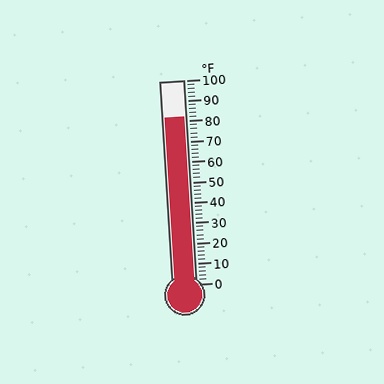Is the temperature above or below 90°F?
The temperature is below 90°F.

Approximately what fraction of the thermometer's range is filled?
The thermometer is filled to approximately 80% of its range.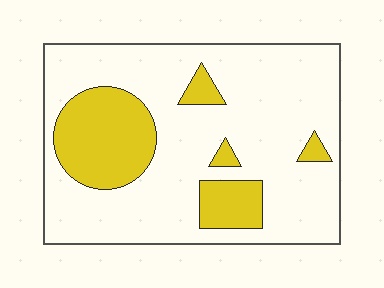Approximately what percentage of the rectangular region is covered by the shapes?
Approximately 25%.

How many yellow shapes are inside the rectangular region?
5.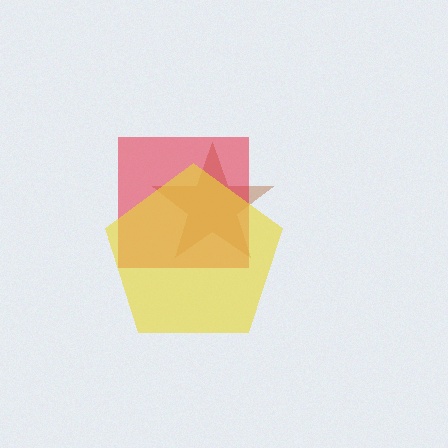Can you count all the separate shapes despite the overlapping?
Yes, there are 3 separate shapes.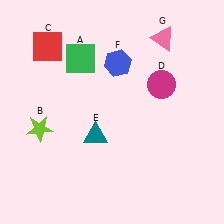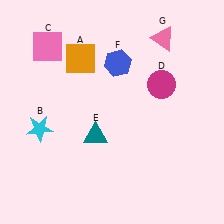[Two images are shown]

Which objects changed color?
A changed from green to orange. B changed from lime to cyan. C changed from red to pink.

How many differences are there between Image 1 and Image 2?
There are 3 differences between the two images.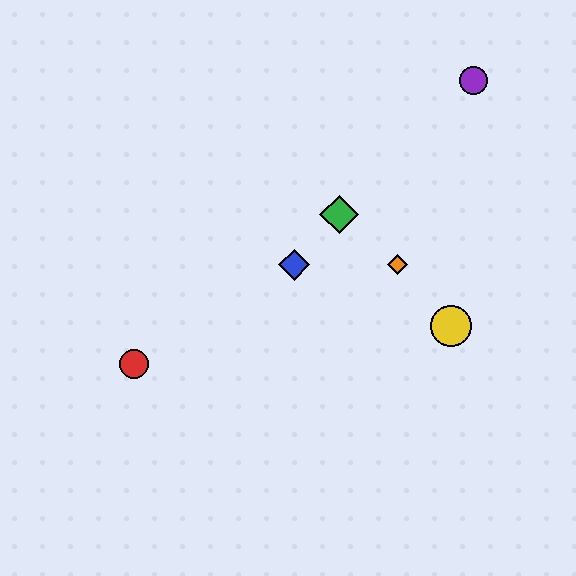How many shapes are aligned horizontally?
2 shapes (the blue diamond, the orange diamond) are aligned horizontally.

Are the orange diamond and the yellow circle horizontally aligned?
No, the orange diamond is at y≈265 and the yellow circle is at y≈326.